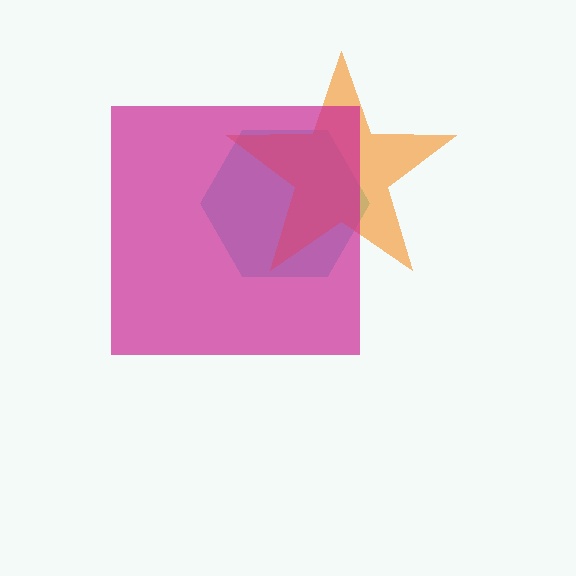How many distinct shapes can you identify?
There are 3 distinct shapes: a cyan hexagon, an orange star, a magenta square.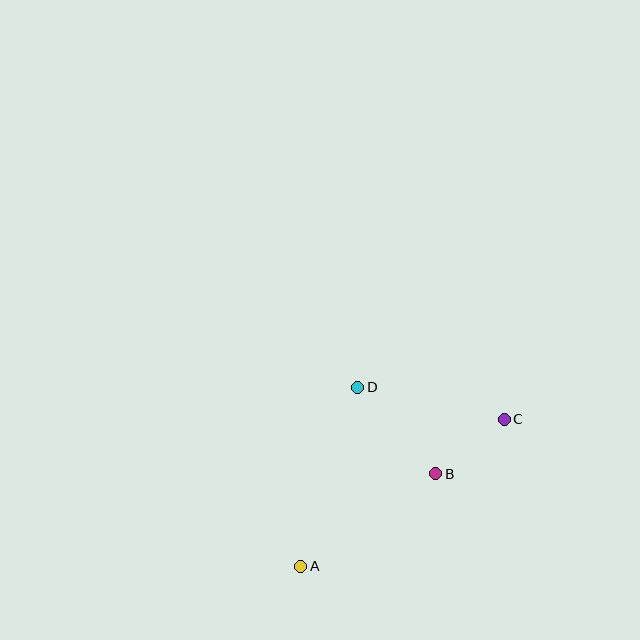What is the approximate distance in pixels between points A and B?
The distance between A and B is approximately 163 pixels.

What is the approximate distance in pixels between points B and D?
The distance between B and D is approximately 117 pixels.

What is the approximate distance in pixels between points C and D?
The distance between C and D is approximately 150 pixels.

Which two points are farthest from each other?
Points A and C are farthest from each other.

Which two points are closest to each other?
Points B and C are closest to each other.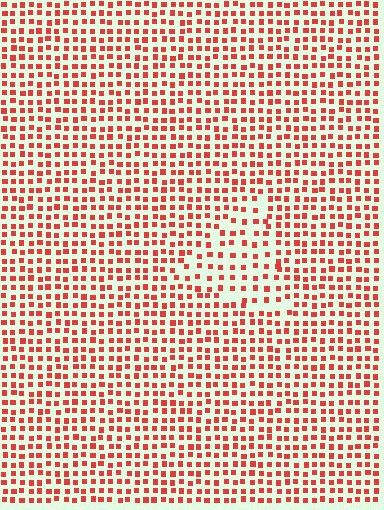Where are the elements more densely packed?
The elements are more densely packed outside the triangle boundary.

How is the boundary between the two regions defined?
The boundary is defined by a change in element density (approximately 1.6x ratio). All elements are the same color, size, and shape.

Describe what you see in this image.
The image contains small red elements arranged at two different densities. A triangle-shaped region is visible where the elements are less densely packed than the surrounding area.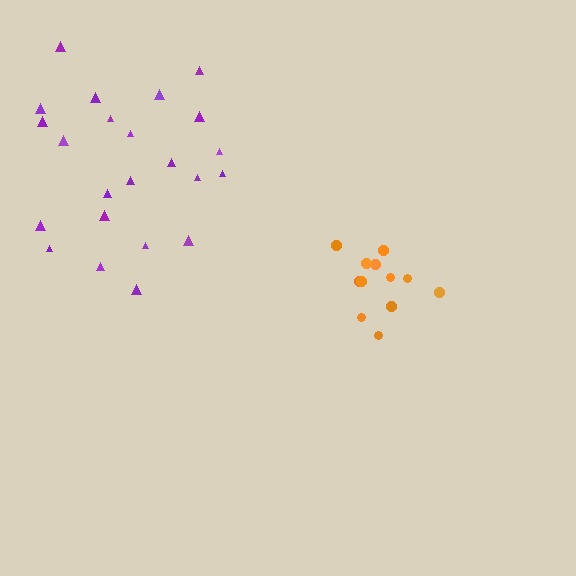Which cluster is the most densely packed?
Orange.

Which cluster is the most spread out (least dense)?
Purple.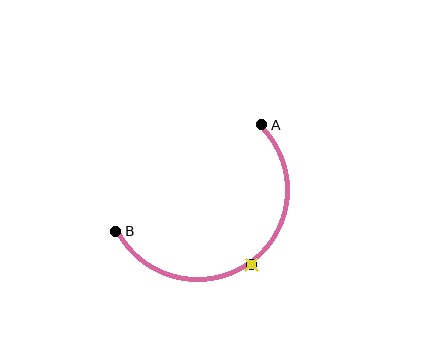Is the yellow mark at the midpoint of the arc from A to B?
Yes. The yellow mark lies on the arc at equal arc-length from both A and B — it is the arc midpoint.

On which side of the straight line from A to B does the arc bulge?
The arc bulges below and to the right of the straight line connecting A and B.